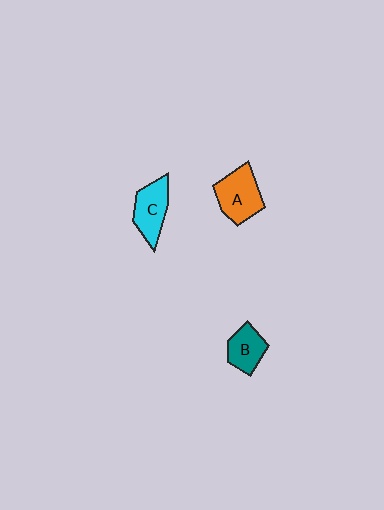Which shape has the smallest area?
Shape B (teal).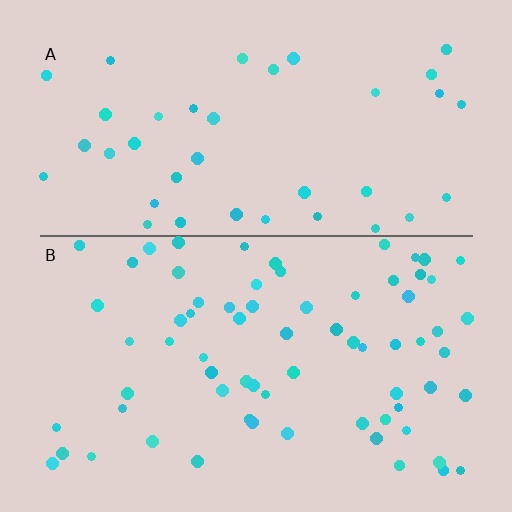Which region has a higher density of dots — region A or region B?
B (the bottom).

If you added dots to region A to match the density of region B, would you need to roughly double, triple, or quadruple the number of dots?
Approximately double.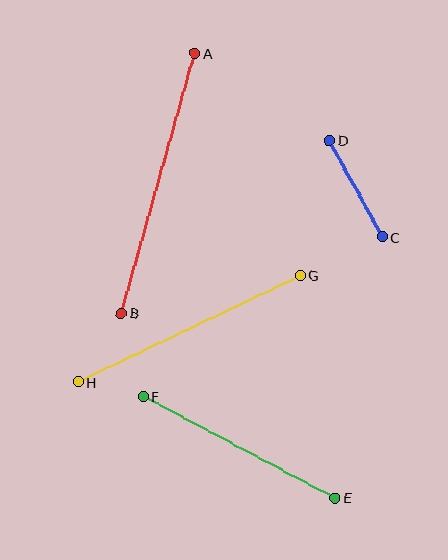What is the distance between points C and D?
The distance is approximately 110 pixels.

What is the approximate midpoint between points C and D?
The midpoint is at approximately (356, 189) pixels.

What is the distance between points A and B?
The distance is approximately 270 pixels.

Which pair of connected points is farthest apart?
Points A and B are farthest apart.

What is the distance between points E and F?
The distance is approximately 217 pixels.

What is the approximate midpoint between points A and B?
The midpoint is at approximately (158, 183) pixels.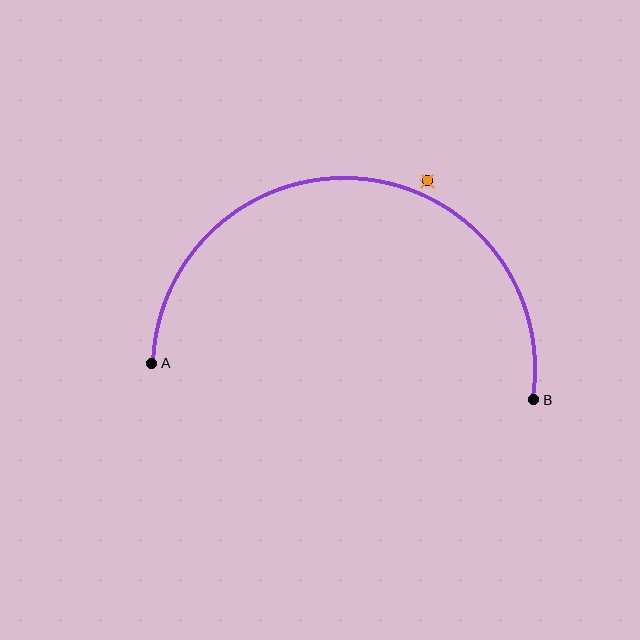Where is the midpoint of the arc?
The arc midpoint is the point on the curve farthest from the straight line joining A and B. It sits above that line.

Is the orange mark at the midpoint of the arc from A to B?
No — the orange mark does not lie on the arc at all. It sits slightly outside the curve.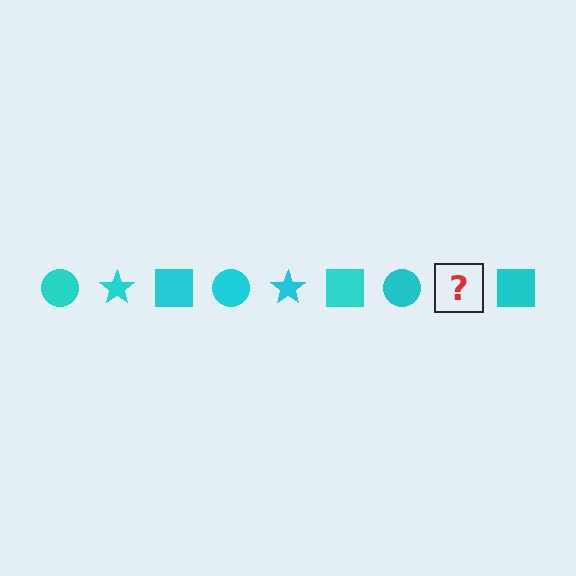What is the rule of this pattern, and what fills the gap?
The rule is that the pattern cycles through circle, star, square shapes in cyan. The gap should be filled with a cyan star.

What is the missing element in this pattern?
The missing element is a cyan star.